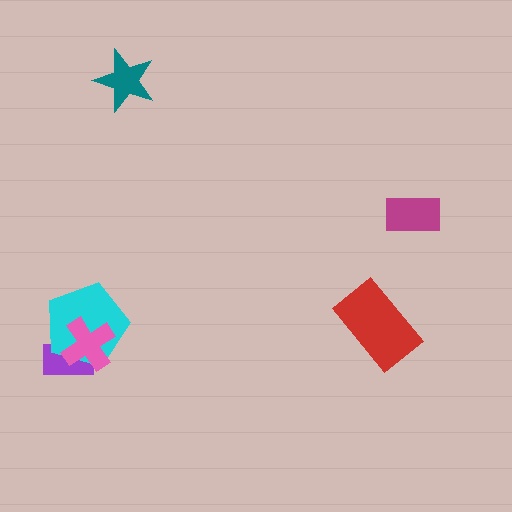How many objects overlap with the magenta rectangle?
0 objects overlap with the magenta rectangle.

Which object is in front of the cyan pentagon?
The pink cross is in front of the cyan pentagon.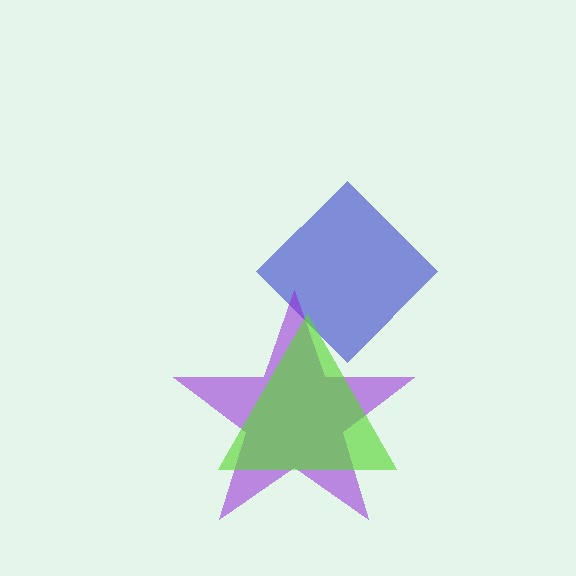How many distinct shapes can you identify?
There are 3 distinct shapes: a blue diamond, a purple star, a lime triangle.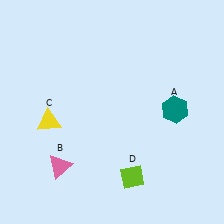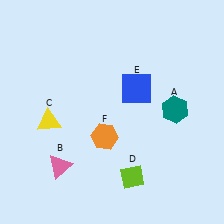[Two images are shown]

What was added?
A blue square (E), an orange hexagon (F) were added in Image 2.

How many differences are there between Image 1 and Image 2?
There are 2 differences between the two images.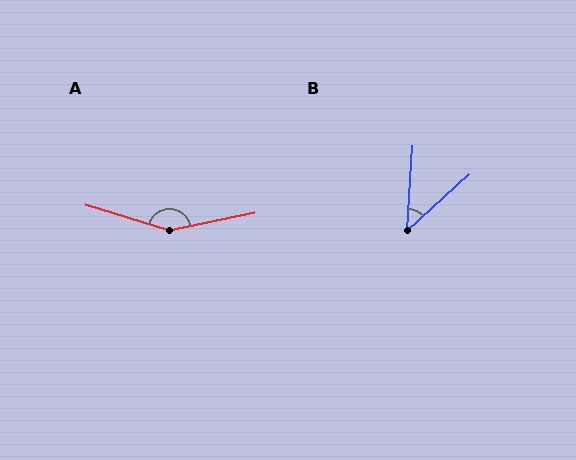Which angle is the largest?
A, at approximately 151 degrees.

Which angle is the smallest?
B, at approximately 45 degrees.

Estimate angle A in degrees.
Approximately 151 degrees.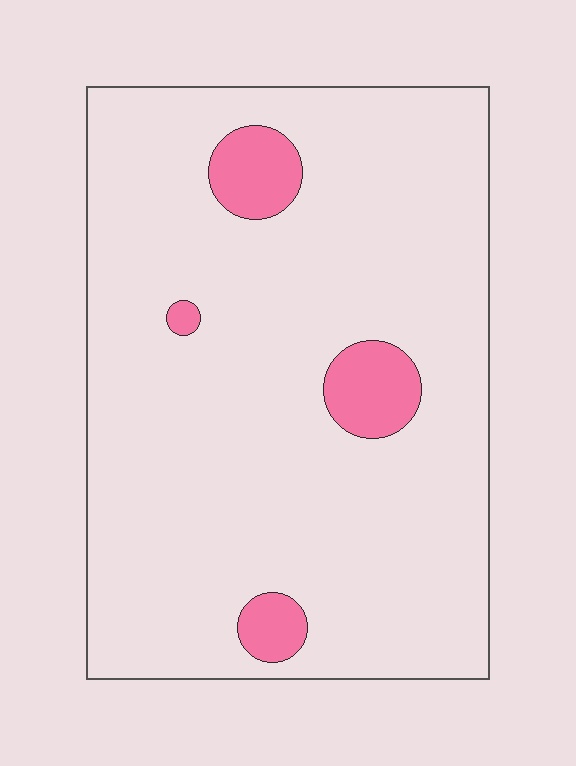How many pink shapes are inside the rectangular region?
4.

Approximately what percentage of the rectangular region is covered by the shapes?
Approximately 10%.